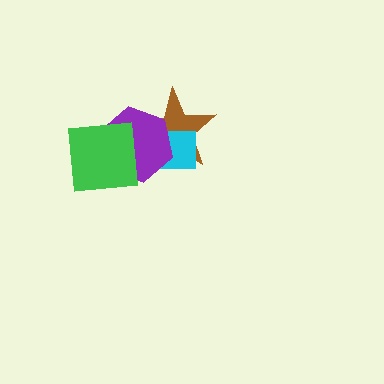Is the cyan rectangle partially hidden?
Yes, it is partially covered by another shape.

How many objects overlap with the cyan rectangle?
3 objects overlap with the cyan rectangle.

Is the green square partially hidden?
No, no other shape covers it.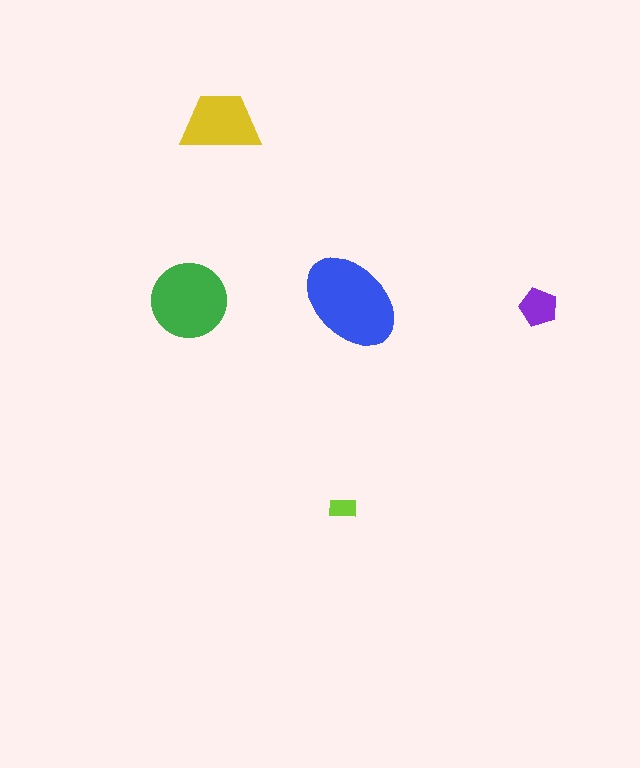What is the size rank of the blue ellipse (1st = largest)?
1st.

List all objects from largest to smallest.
The blue ellipse, the green circle, the yellow trapezoid, the purple pentagon, the lime rectangle.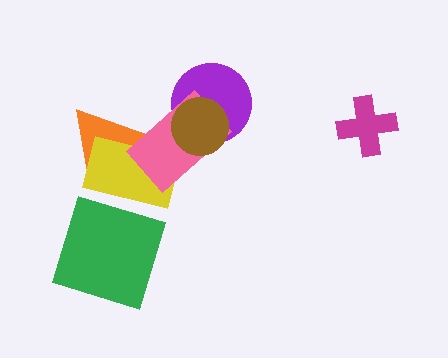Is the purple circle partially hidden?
Yes, it is partially covered by another shape.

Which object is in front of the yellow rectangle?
The pink rectangle is in front of the yellow rectangle.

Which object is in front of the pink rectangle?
The brown circle is in front of the pink rectangle.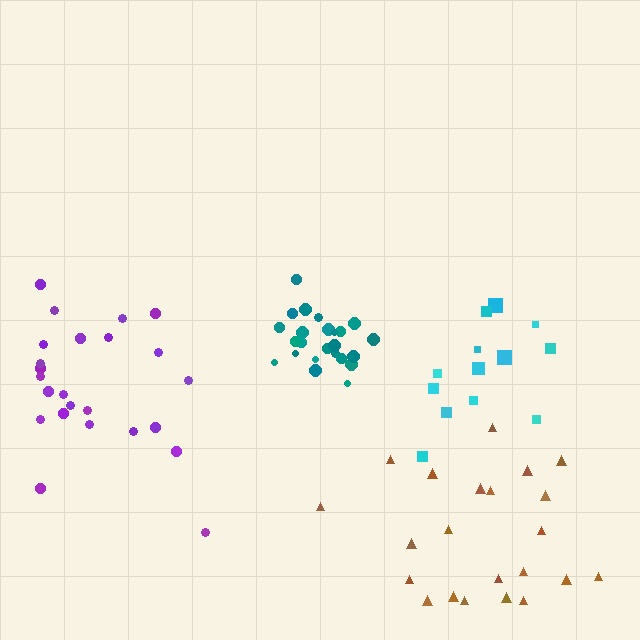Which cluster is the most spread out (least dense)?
Cyan.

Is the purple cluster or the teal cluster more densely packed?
Teal.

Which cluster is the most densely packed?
Teal.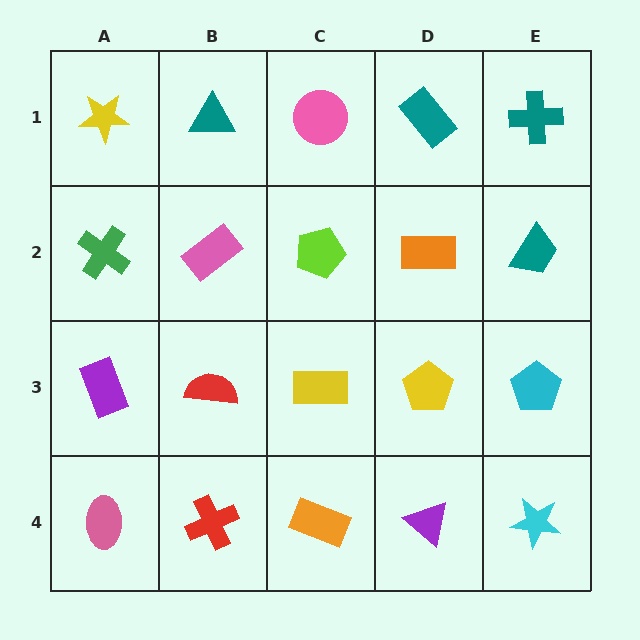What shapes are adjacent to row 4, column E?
A cyan pentagon (row 3, column E), a purple triangle (row 4, column D).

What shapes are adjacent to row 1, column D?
An orange rectangle (row 2, column D), a pink circle (row 1, column C), a teal cross (row 1, column E).